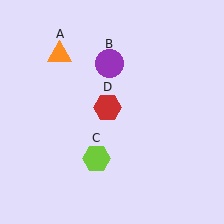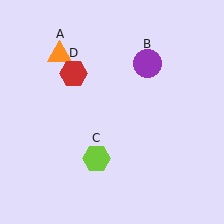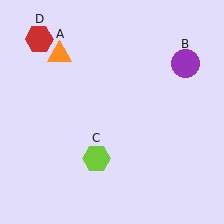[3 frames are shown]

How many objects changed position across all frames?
2 objects changed position: purple circle (object B), red hexagon (object D).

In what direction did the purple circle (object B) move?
The purple circle (object B) moved right.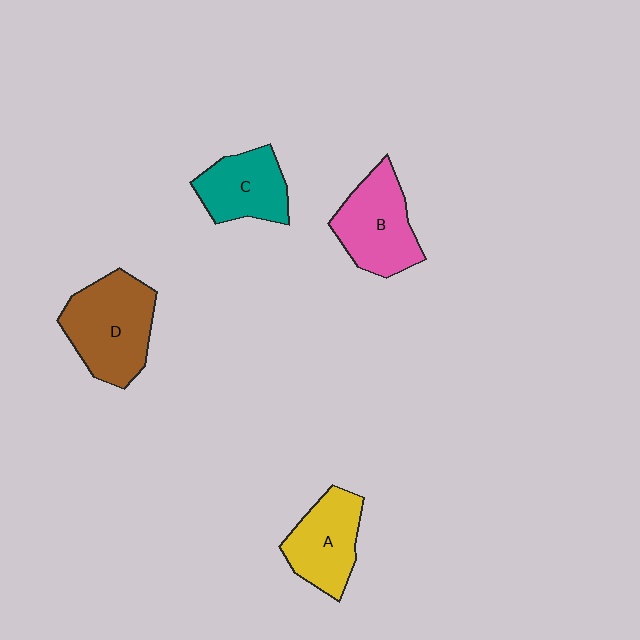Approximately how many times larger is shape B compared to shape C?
Approximately 1.2 times.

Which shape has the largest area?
Shape D (brown).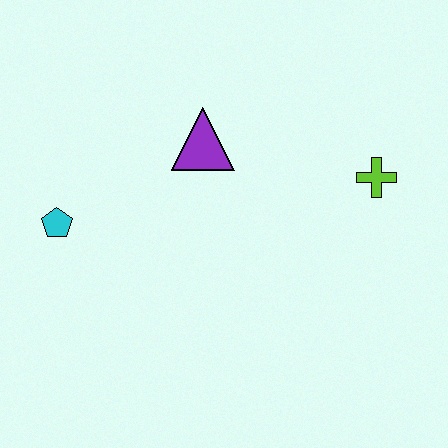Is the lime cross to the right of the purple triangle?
Yes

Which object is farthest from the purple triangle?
The lime cross is farthest from the purple triangle.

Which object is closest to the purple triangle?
The cyan pentagon is closest to the purple triangle.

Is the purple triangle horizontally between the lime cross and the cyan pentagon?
Yes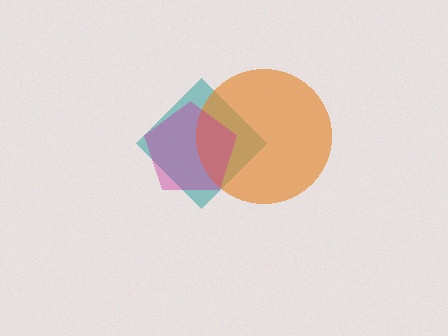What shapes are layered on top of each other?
The layered shapes are: a teal diamond, an orange circle, a magenta pentagon.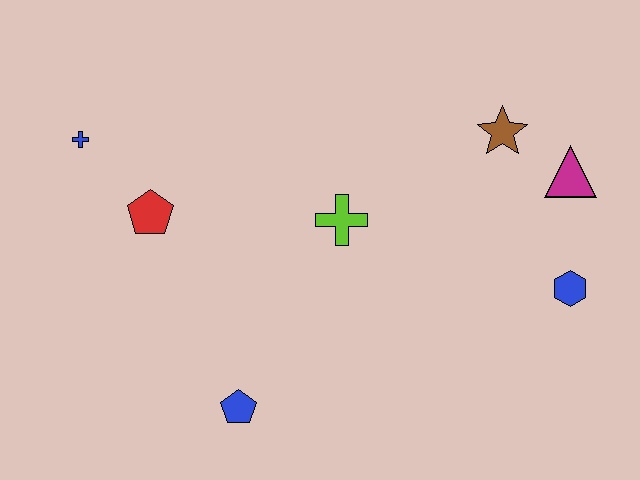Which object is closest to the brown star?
The magenta triangle is closest to the brown star.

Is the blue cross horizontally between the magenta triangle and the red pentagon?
No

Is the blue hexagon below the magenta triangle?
Yes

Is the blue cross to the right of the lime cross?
No